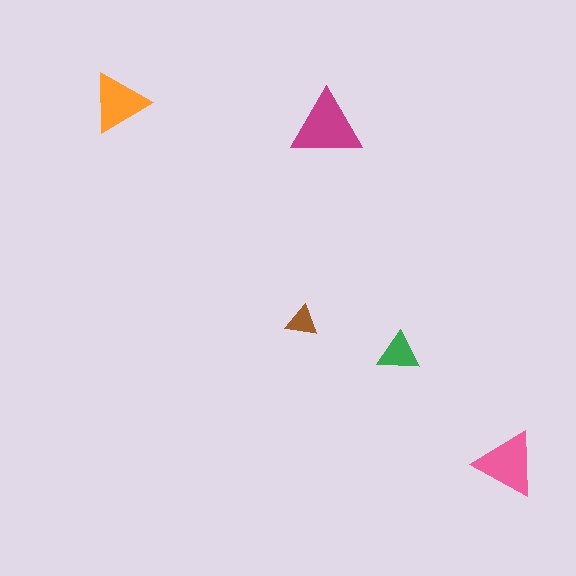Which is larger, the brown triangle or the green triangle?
The green one.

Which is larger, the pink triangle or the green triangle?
The pink one.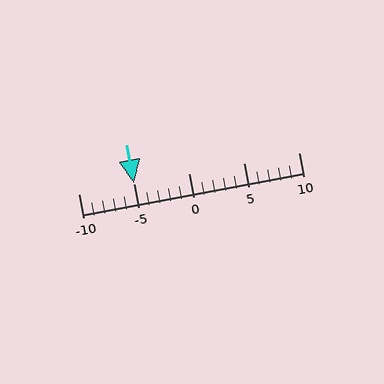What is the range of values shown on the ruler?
The ruler shows values from -10 to 10.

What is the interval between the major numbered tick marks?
The major tick marks are spaced 5 units apart.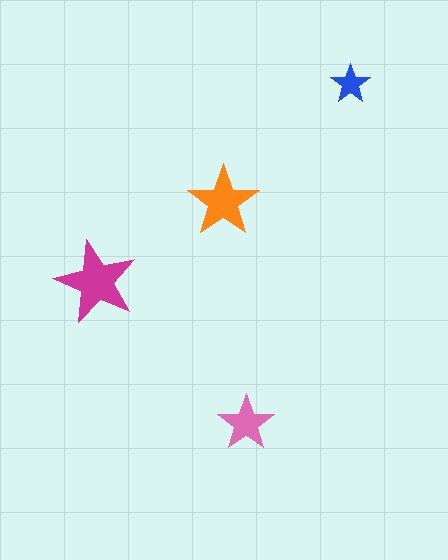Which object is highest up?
The blue star is topmost.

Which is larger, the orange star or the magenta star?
The magenta one.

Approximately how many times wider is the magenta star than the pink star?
About 1.5 times wider.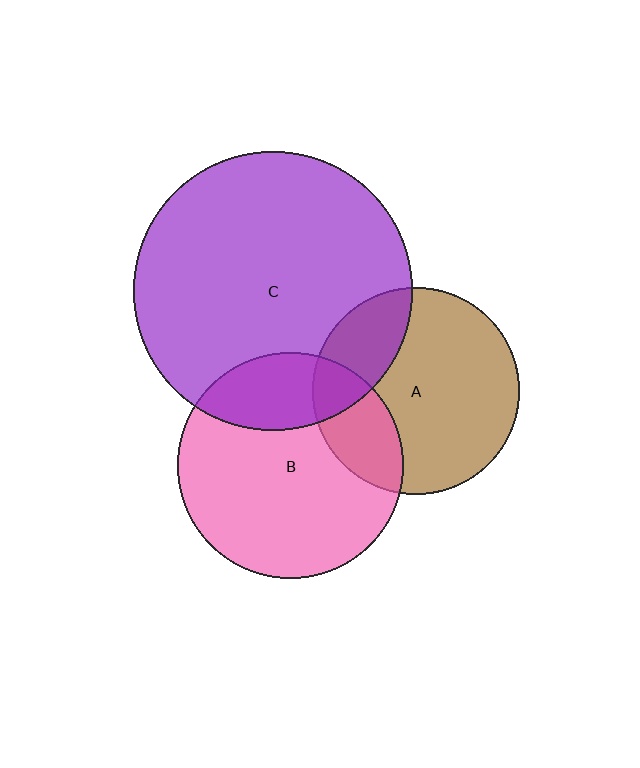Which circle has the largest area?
Circle C (purple).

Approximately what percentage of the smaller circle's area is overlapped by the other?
Approximately 25%.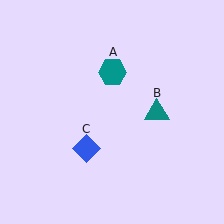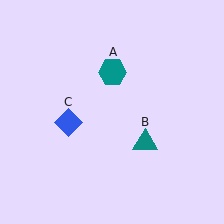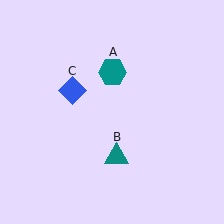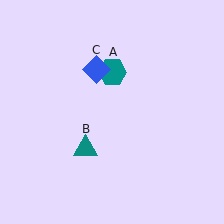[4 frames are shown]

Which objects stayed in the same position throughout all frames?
Teal hexagon (object A) remained stationary.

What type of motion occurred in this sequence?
The teal triangle (object B), blue diamond (object C) rotated clockwise around the center of the scene.